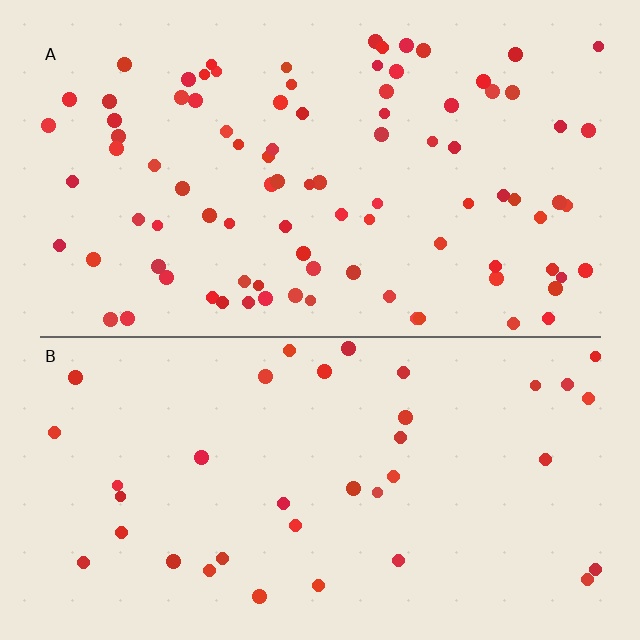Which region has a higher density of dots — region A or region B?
A (the top).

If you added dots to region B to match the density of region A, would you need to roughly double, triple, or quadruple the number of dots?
Approximately double.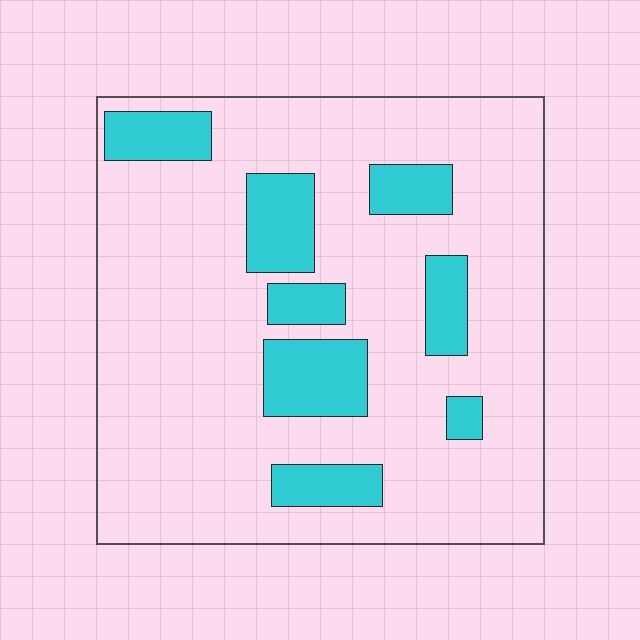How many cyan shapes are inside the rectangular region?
8.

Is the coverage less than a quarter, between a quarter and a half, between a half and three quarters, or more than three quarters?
Less than a quarter.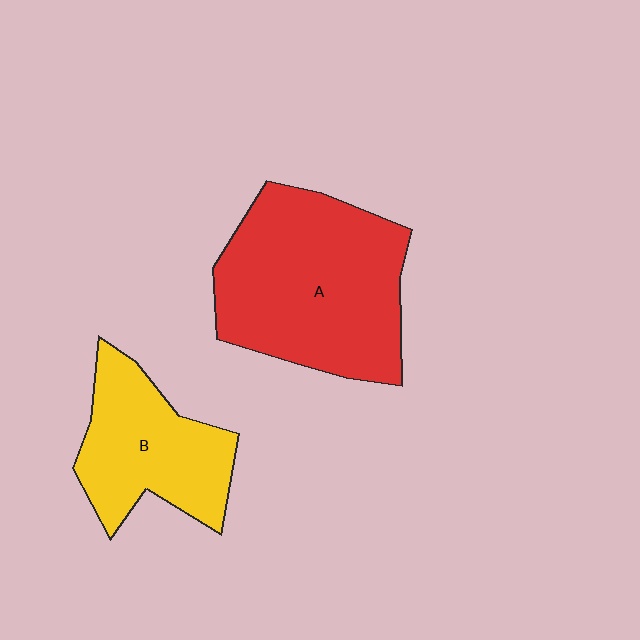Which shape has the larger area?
Shape A (red).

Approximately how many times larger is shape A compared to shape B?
Approximately 1.6 times.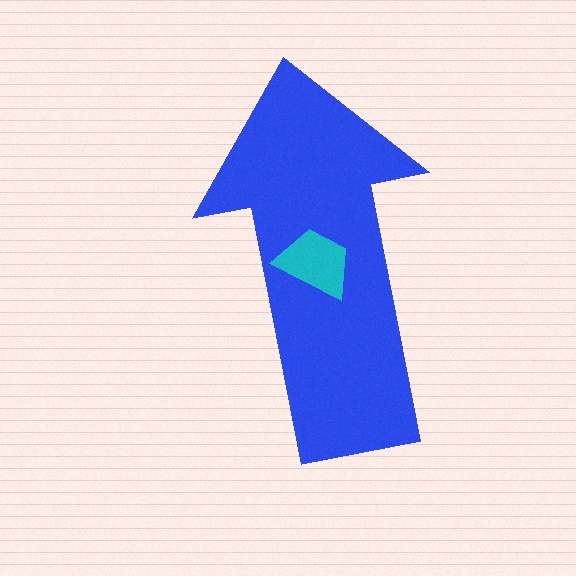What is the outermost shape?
The blue arrow.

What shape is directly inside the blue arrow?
The cyan trapezoid.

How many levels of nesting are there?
2.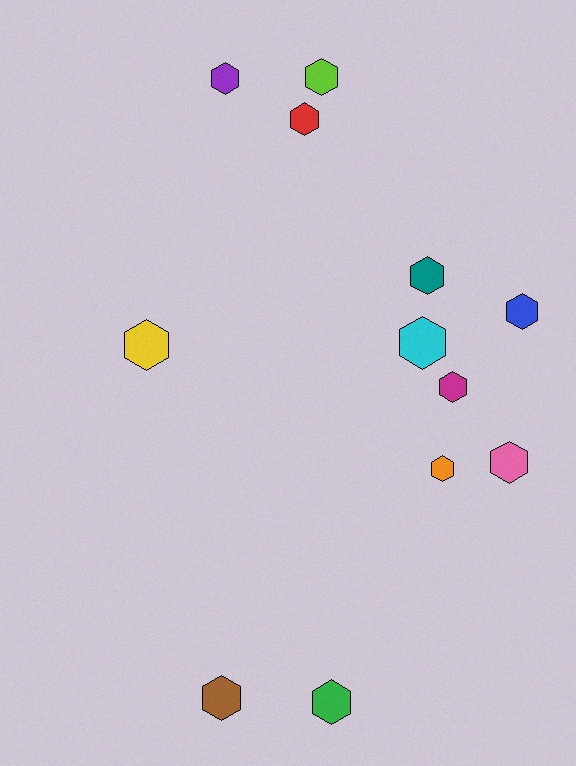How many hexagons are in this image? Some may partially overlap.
There are 12 hexagons.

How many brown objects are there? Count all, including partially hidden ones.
There is 1 brown object.